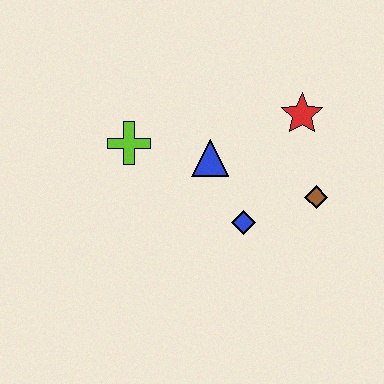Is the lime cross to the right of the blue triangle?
No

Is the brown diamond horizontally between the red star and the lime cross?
No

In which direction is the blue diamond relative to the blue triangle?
The blue diamond is below the blue triangle.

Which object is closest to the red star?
The brown diamond is closest to the red star.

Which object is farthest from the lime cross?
The brown diamond is farthest from the lime cross.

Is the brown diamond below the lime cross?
Yes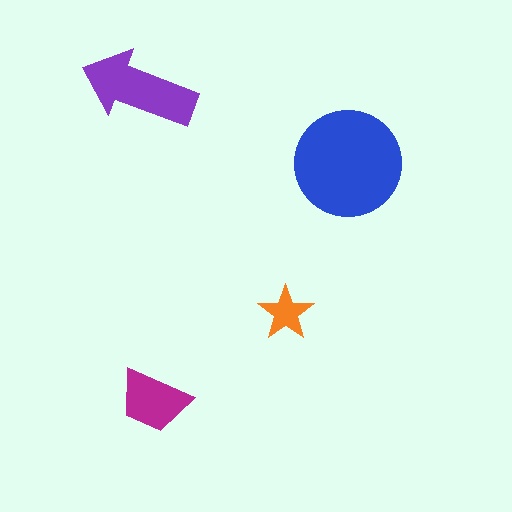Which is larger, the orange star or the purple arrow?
The purple arrow.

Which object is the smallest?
The orange star.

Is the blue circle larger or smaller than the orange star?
Larger.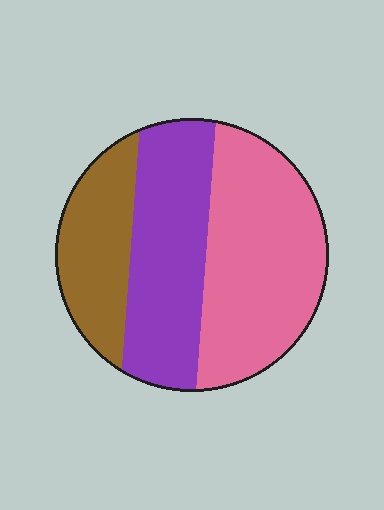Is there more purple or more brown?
Purple.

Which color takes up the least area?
Brown, at roughly 20%.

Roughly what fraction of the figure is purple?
Purple covers about 35% of the figure.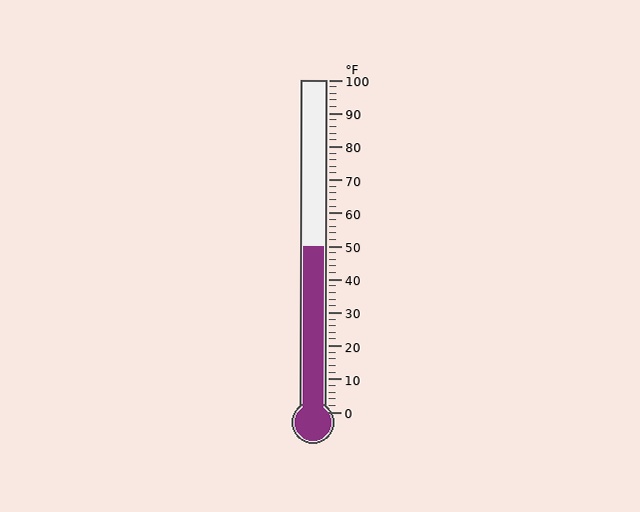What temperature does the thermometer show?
The thermometer shows approximately 50°F.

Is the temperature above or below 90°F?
The temperature is below 90°F.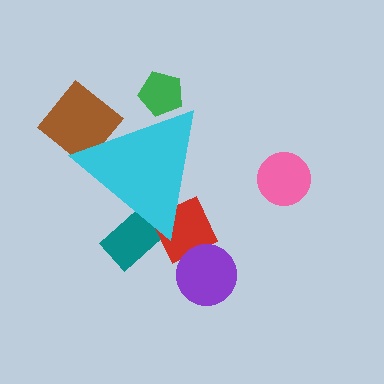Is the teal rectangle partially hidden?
Yes, the teal rectangle is partially hidden behind the cyan triangle.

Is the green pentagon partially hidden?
Yes, the green pentagon is partially hidden behind the cyan triangle.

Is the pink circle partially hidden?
No, the pink circle is fully visible.